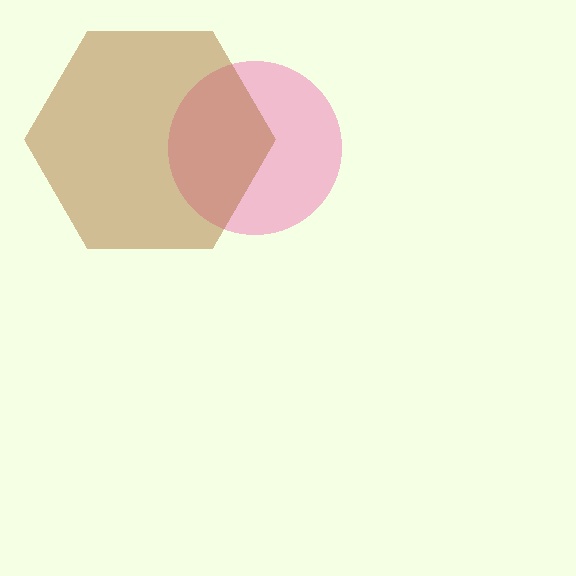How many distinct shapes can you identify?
There are 2 distinct shapes: a pink circle, a brown hexagon.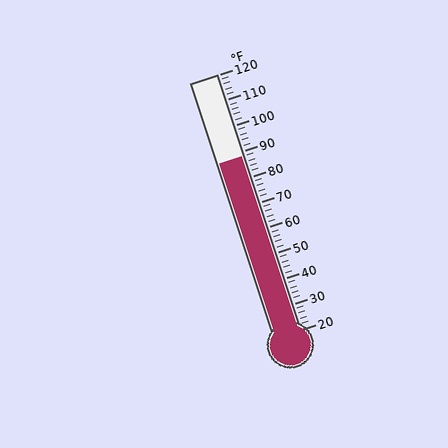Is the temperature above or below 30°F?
The temperature is above 30°F.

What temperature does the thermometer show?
The thermometer shows approximately 88°F.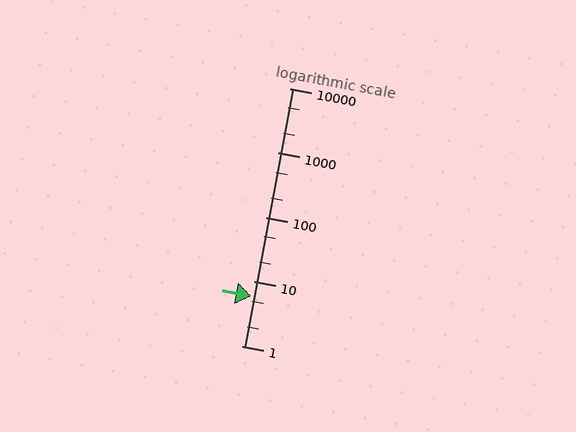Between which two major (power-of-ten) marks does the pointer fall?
The pointer is between 1 and 10.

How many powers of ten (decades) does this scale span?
The scale spans 4 decades, from 1 to 10000.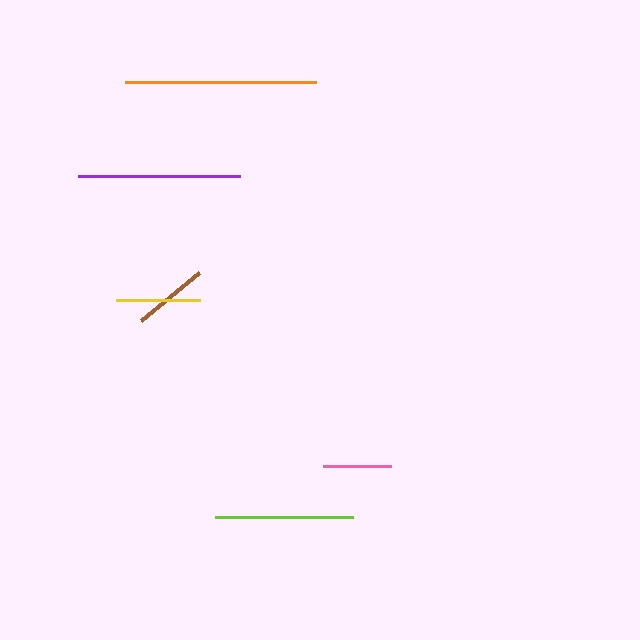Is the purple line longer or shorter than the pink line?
The purple line is longer than the pink line.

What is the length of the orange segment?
The orange segment is approximately 191 pixels long.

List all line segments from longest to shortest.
From longest to shortest: orange, purple, lime, yellow, brown, pink.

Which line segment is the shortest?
The pink line is the shortest at approximately 68 pixels.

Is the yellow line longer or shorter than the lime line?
The lime line is longer than the yellow line.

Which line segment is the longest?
The orange line is the longest at approximately 191 pixels.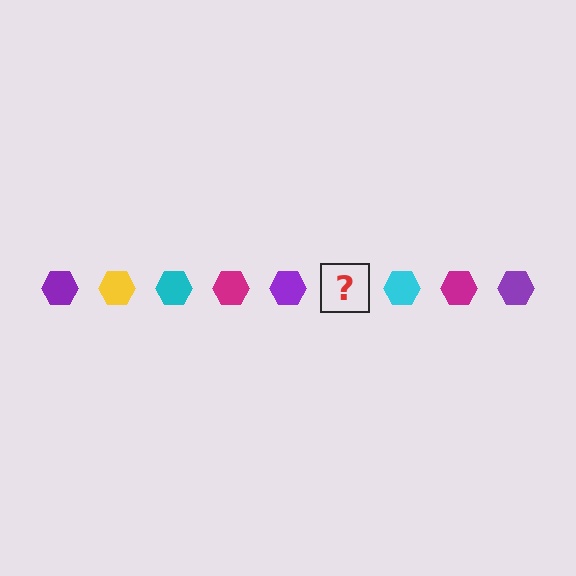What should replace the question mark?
The question mark should be replaced with a yellow hexagon.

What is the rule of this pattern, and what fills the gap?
The rule is that the pattern cycles through purple, yellow, cyan, magenta hexagons. The gap should be filled with a yellow hexagon.